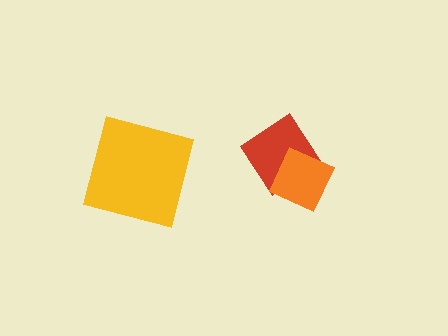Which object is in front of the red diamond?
The orange diamond is in front of the red diamond.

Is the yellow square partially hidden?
No, no other shape covers it.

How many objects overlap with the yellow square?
0 objects overlap with the yellow square.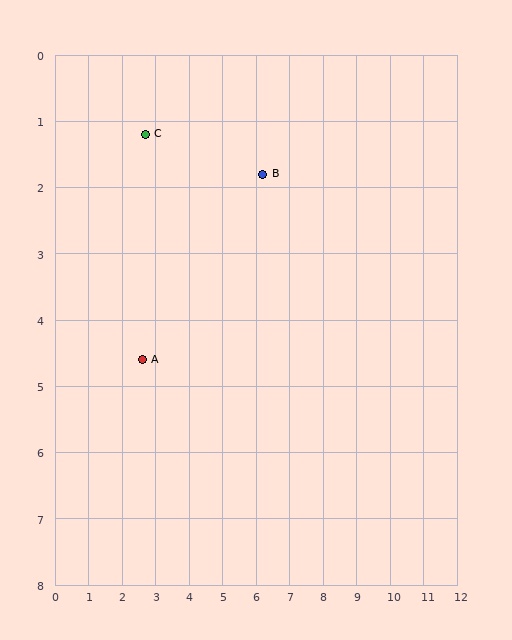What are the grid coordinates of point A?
Point A is at approximately (2.6, 4.6).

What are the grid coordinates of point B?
Point B is at approximately (6.2, 1.8).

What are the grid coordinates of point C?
Point C is at approximately (2.7, 1.2).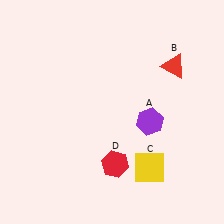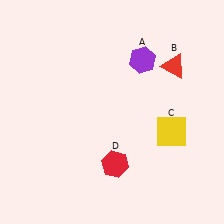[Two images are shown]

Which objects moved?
The objects that moved are: the purple hexagon (A), the yellow square (C).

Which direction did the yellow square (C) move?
The yellow square (C) moved up.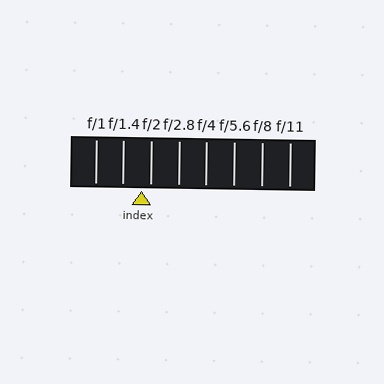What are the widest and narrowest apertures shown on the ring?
The widest aperture shown is f/1 and the narrowest is f/11.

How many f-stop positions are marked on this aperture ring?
There are 8 f-stop positions marked.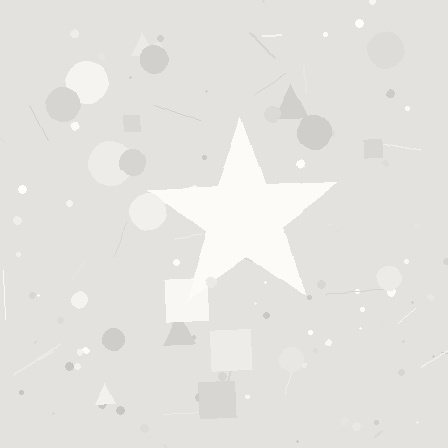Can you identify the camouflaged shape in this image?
The camouflaged shape is a star.